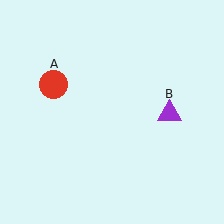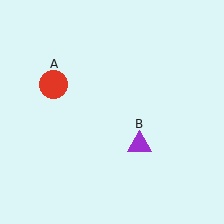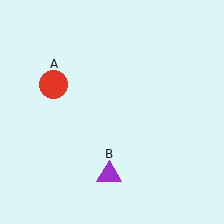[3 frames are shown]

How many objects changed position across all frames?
1 object changed position: purple triangle (object B).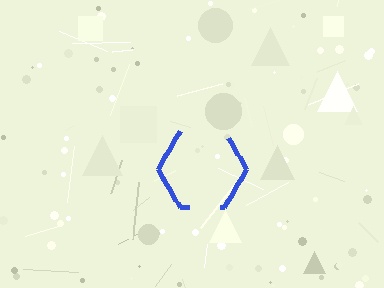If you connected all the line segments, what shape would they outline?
They would outline a hexagon.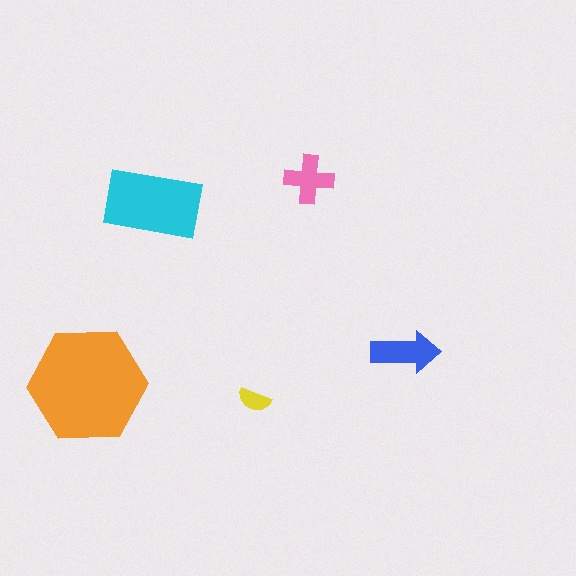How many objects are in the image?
There are 5 objects in the image.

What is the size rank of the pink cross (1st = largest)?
4th.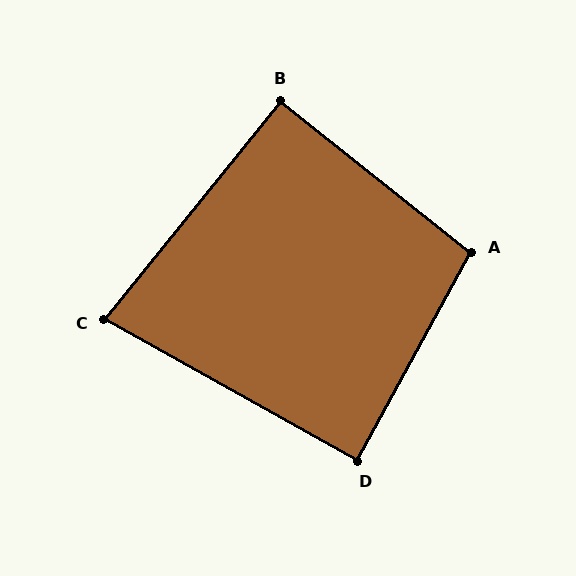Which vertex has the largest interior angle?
A, at approximately 100 degrees.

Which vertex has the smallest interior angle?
C, at approximately 80 degrees.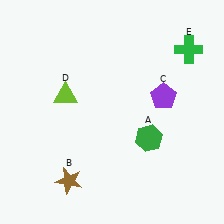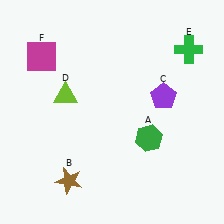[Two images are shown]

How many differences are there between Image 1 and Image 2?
There is 1 difference between the two images.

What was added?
A magenta square (F) was added in Image 2.